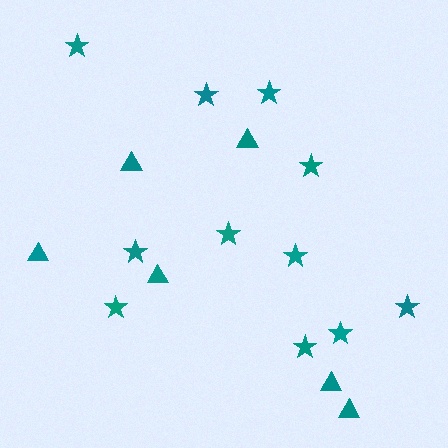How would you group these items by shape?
There are 2 groups: one group of stars (11) and one group of triangles (6).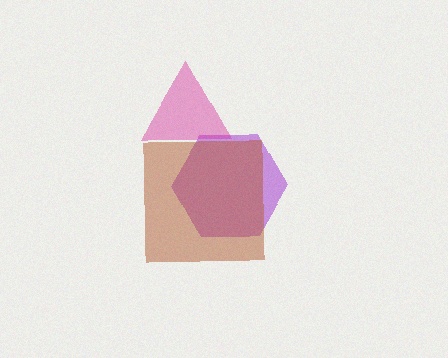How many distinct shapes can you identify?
There are 3 distinct shapes: a purple hexagon, a magenta triangle, a brown square.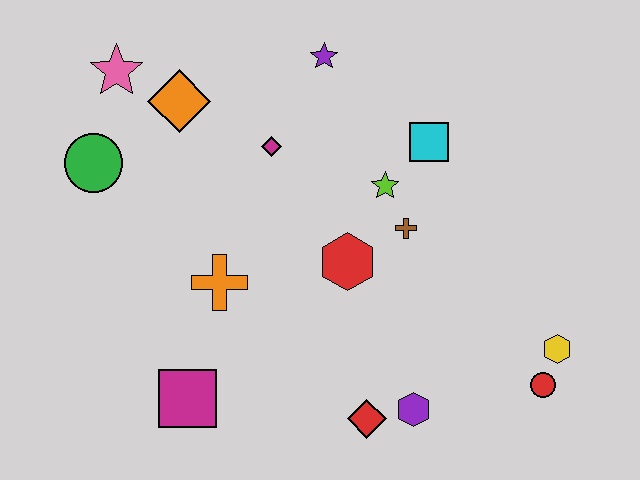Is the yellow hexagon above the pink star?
No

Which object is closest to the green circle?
The pink star is closest to the green circle.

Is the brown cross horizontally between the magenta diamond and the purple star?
No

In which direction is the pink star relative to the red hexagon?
The pink star is to the left of the red hexagon.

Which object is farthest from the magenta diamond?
The red circle is farthest from the magenta diamond.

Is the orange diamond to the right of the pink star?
Yes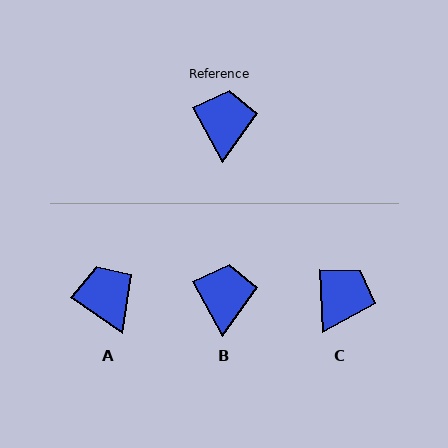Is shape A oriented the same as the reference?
No, it is off by about 27 degrees.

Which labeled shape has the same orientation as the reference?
B.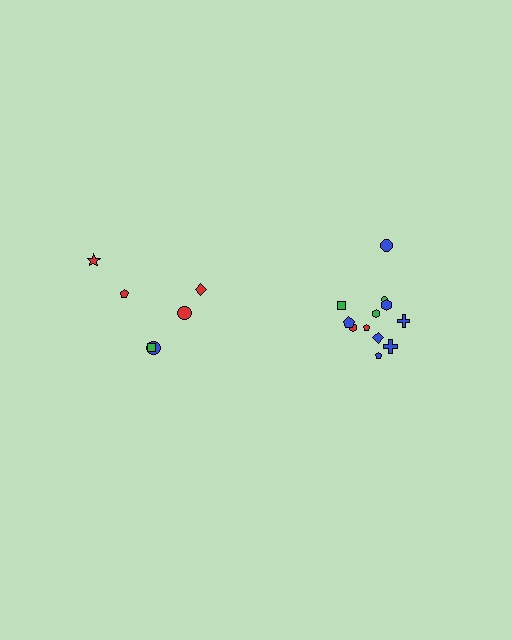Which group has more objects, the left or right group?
The right group.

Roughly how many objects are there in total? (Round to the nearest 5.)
Roughly 20 objects in total.